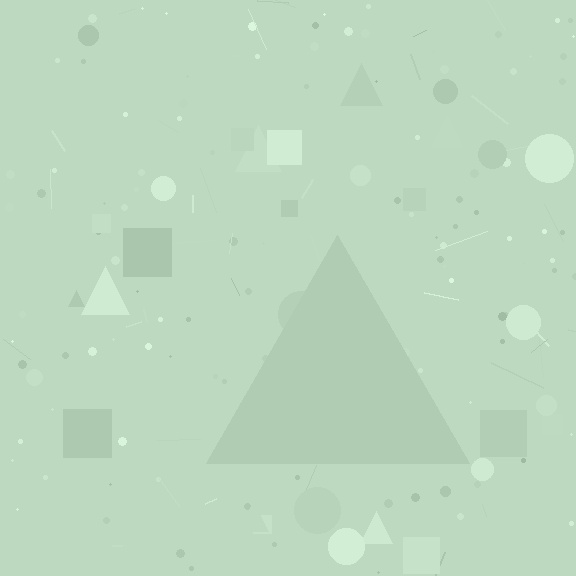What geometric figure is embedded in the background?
A triangle is embedded in the background.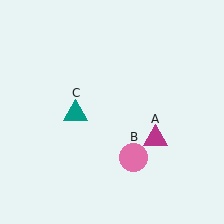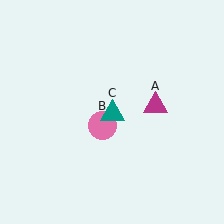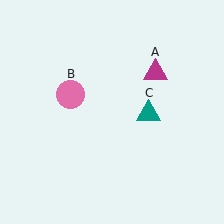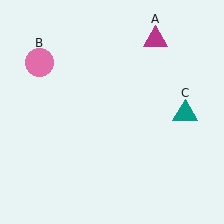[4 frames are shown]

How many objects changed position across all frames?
3 objects changed position: magenta triangle (object A), pink circle (object B), teal triangle (object C).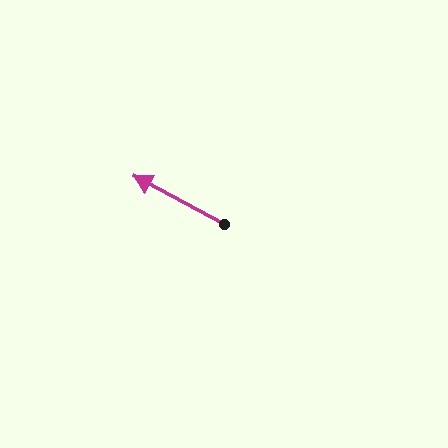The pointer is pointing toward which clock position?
Roughly 10 o'clock.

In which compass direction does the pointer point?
Northwest.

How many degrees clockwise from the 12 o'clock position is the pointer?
Approximately 298 degrees.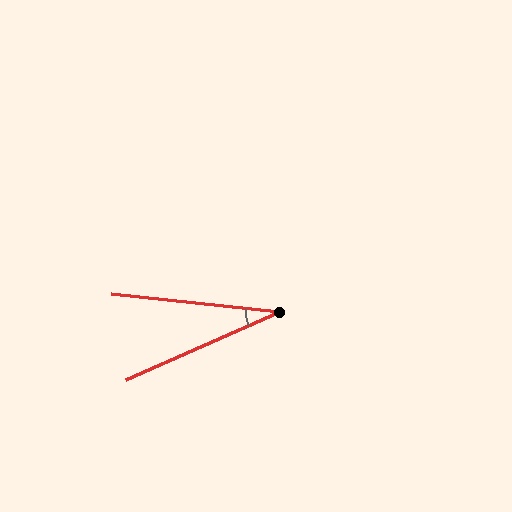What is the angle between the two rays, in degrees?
Approximately 30 degrees.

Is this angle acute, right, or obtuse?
It is acute.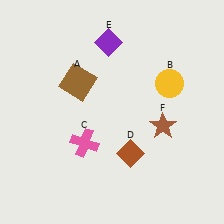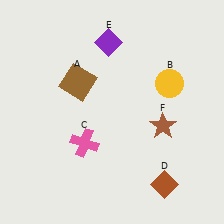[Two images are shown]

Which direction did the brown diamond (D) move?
The brown diamond (D) moved right.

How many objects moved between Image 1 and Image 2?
1 object moved between the two images.